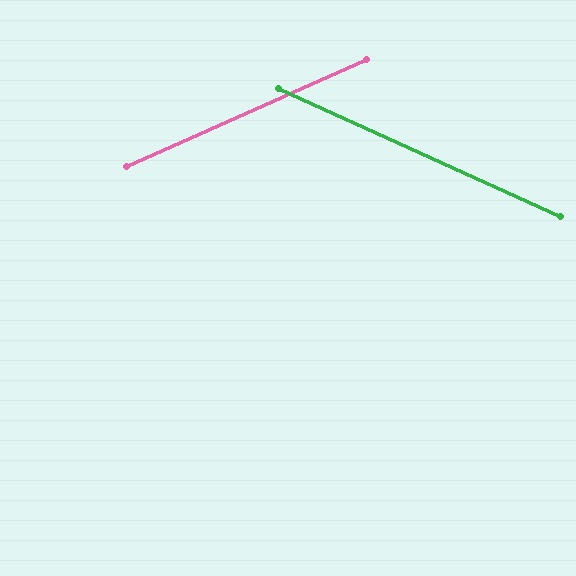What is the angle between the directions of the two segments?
Approximately 48 degrees.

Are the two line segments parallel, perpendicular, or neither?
Neither parallel nor perpendicular — they differ by about 48°.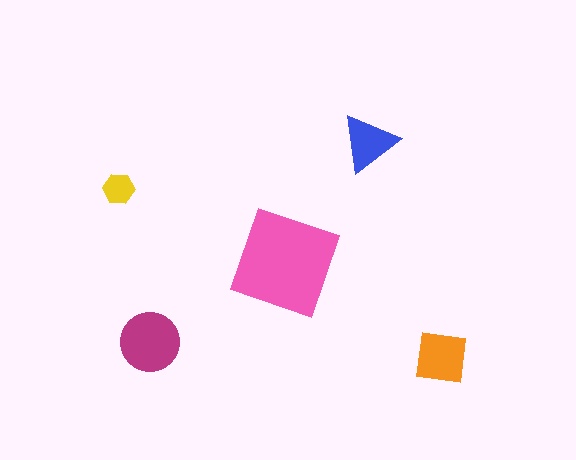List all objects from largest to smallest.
The pink diamond, the magenta circle, the orange square, the blue triangle, the yellow hexagon.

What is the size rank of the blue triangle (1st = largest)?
4th.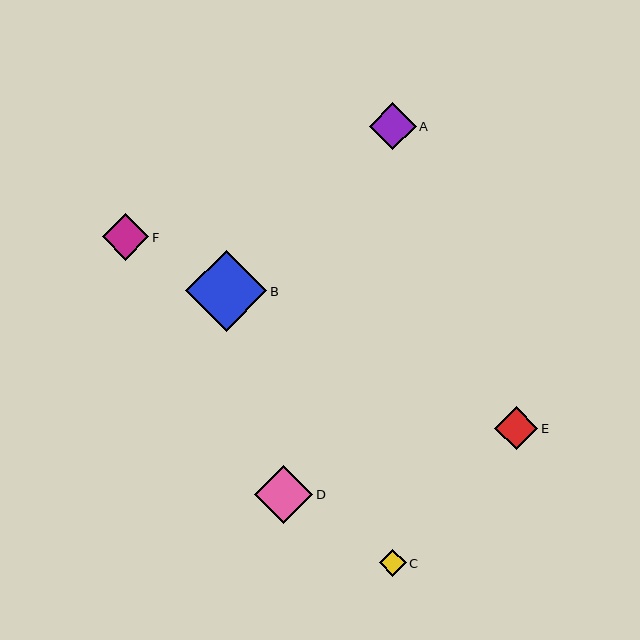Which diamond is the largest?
Diamond B is the largest with a size of approximately 81 pixels.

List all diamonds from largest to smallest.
From largest to smallest: B, D, A, F, E, C.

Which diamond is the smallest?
Diamond C is the smallest with a size of approximately 27 pixels.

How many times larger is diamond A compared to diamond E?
Diamond A is approximately 1.1 times the size of diamond E.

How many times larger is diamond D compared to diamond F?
Diamond D is approximately 1.2 times the size of diamond F.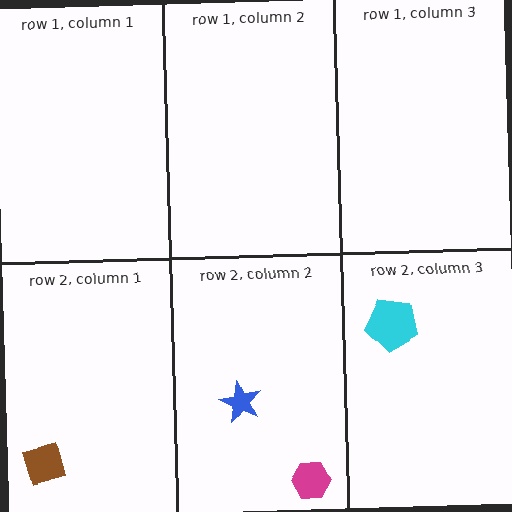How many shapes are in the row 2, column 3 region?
1.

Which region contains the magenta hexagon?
The row 2, column 2 region.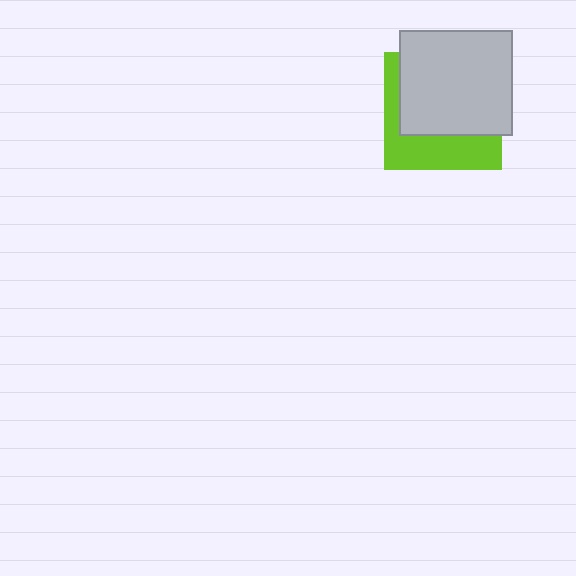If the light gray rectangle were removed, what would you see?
You would see the complete lime square.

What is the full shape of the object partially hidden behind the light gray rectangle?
The partially hidden object is a lime square.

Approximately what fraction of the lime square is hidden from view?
Roughly 62% of the lime square is hidden behind the light gray rectangle.